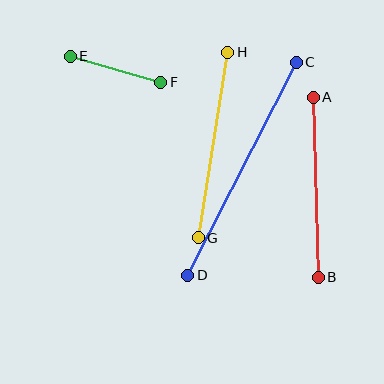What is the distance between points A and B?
The distance is approximately 180 pixels.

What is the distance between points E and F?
The distance is approximately 94 pixels.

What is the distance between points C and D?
The distance is approximately 239 pixels.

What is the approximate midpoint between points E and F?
The midpoint is at approximately (115, 69) pixels.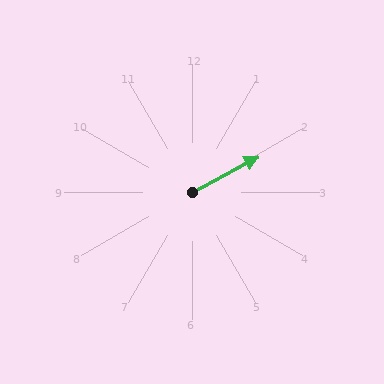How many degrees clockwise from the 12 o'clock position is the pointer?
Approximately 62 degrees.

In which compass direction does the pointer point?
Northeast.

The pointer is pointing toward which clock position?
Roughly 2 o'clock.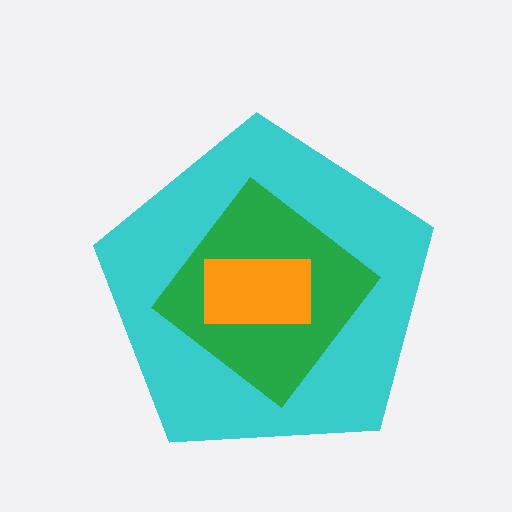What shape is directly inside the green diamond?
The orange rectangle.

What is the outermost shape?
The cyan pentagon.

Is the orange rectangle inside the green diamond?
Yes.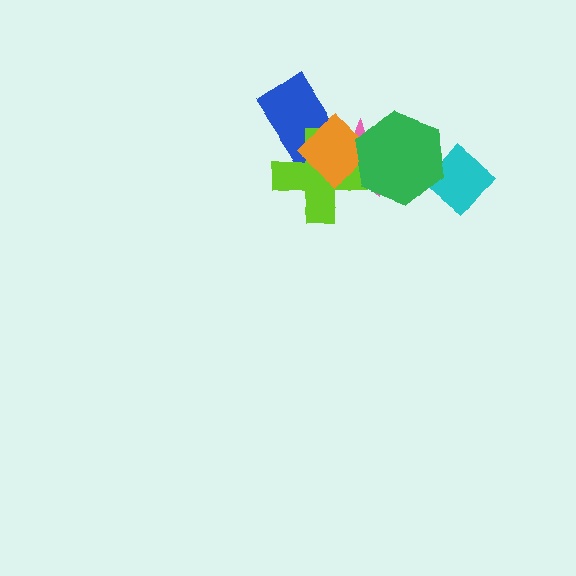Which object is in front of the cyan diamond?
The green hexagon is in front of the cyan diamond.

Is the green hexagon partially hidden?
No, no other shape covers it.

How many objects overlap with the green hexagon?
4 objects overlap with the green hexagon.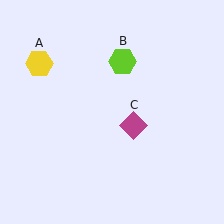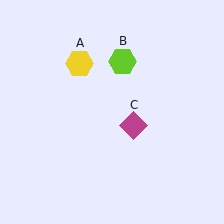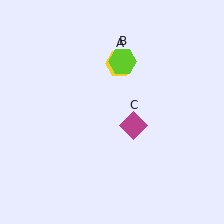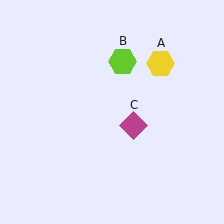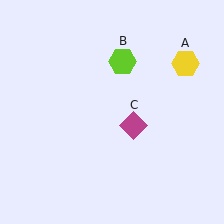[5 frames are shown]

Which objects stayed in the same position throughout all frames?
Lime hexagon (object B) and magenta diamond (object C) remained stationary.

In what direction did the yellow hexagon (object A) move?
The yellow hexagon (object A) moved right.